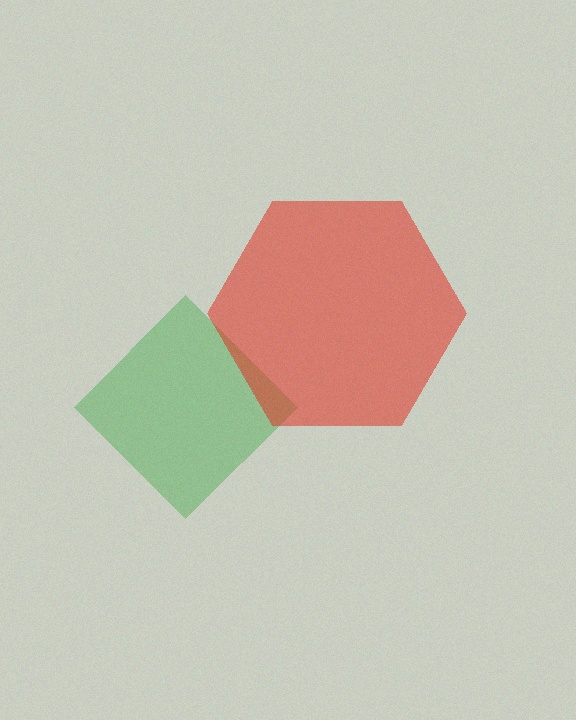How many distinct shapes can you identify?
There are 2 distinct shapes: a green diamond, a red hexagon.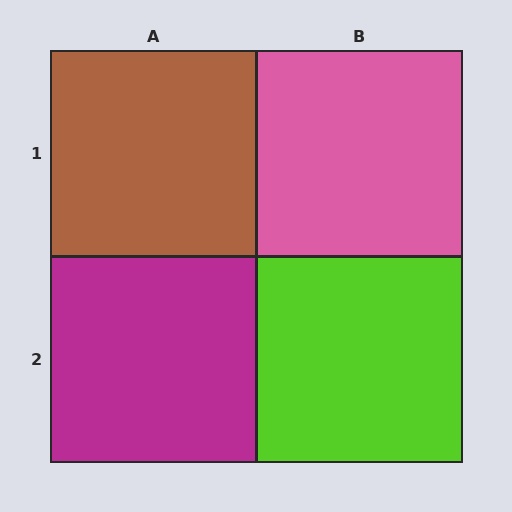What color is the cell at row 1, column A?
Brown.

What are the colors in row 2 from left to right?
Magenta, lime.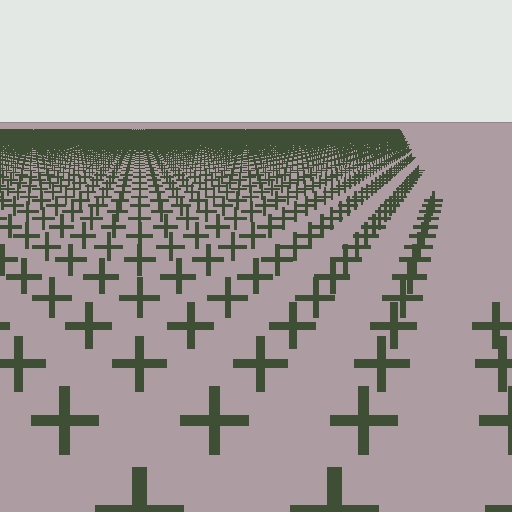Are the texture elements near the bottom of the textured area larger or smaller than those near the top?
Larger. Near the bottom, elements are closer to the viewer and appear at a bigger on-screen size.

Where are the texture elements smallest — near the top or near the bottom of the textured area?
Near the top.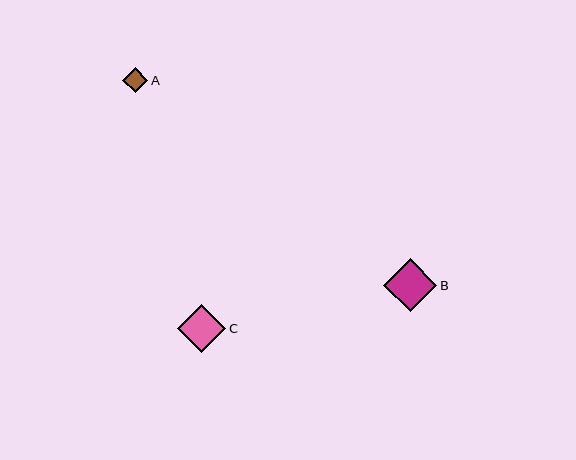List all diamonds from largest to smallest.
From largest to smallest: B, C, A.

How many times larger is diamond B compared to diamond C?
Diamond B is approximately 1.1 times the size of diamond C.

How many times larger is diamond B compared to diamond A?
Diamond B is approximately 2.1 times the size of diamond A.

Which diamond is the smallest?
Diamond A is the smallest with a size of approximately 25 pixels.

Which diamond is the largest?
Diamond B is the largest with a size of approximately 53 pixels.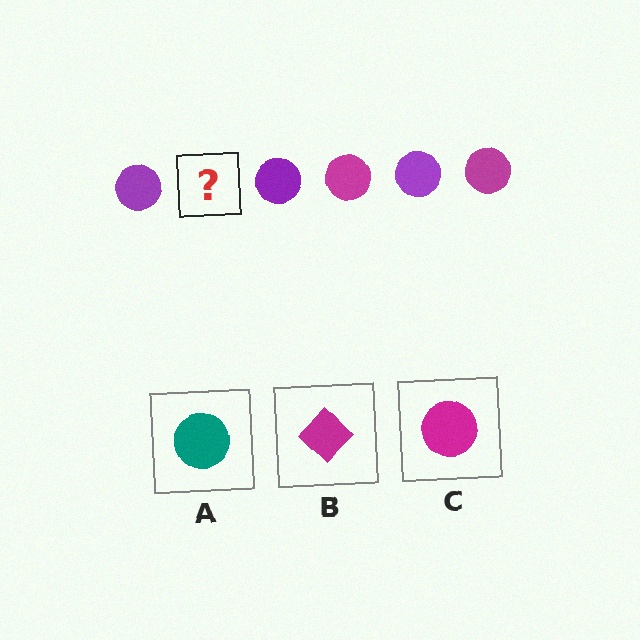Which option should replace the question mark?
Option C.